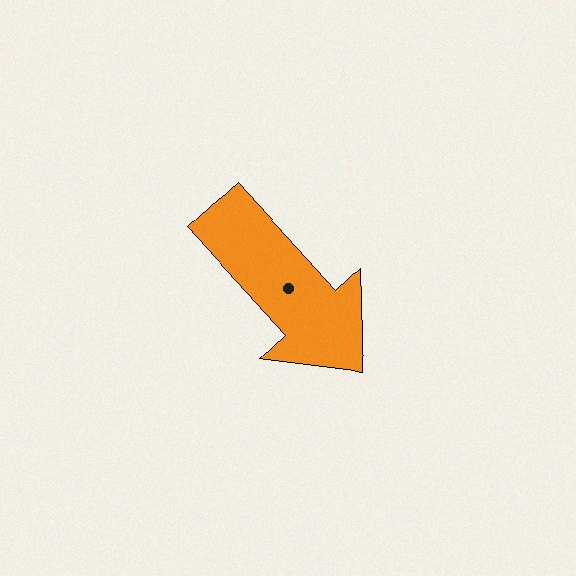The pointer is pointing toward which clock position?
Roughly 5 o'clock.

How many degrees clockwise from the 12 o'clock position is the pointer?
Approximately 138 degrees.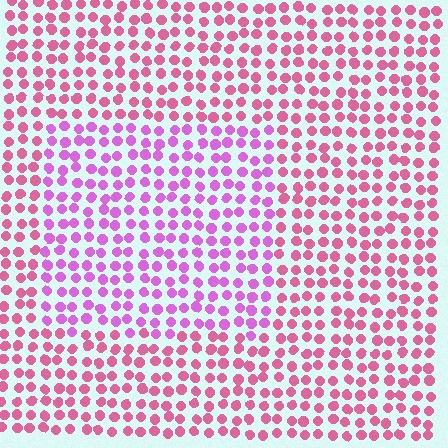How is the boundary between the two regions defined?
The boundary is defined purely by a slight shift in hue (about 34 degrees). Spacing, size, and orientation are identical on both sides.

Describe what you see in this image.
The image is filled with small pink elements in a uniform arrangement. A rectangle-shaped region is visible where the elements are tinted to a slightly different hue, forming a subtle color boundary.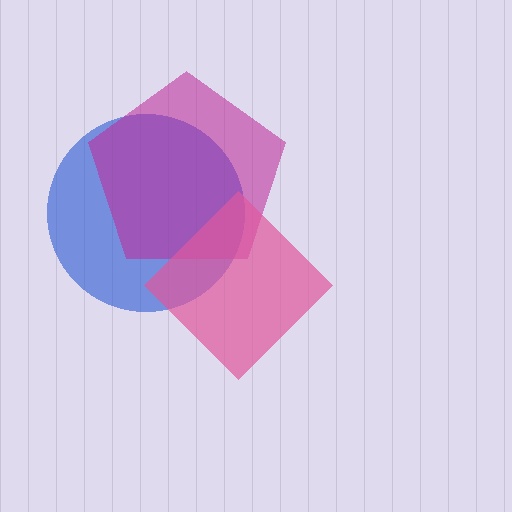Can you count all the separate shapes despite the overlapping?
Yes, there are 3 separate shapes.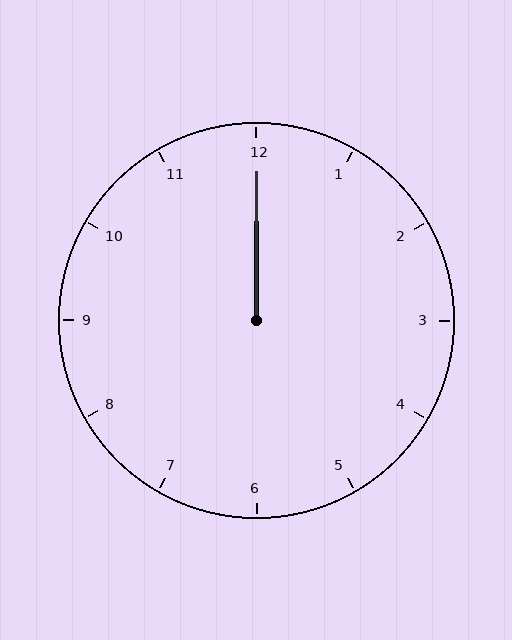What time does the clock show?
12:00.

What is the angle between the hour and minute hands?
Approximately 0 degrees.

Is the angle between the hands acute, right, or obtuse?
It is acute.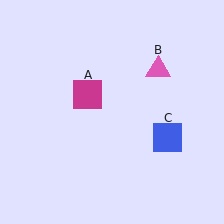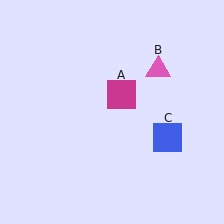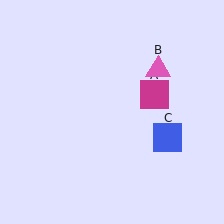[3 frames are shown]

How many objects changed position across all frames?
1 object changed position: magenta square (object A).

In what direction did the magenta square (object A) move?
The magenta square (object A) moved right.